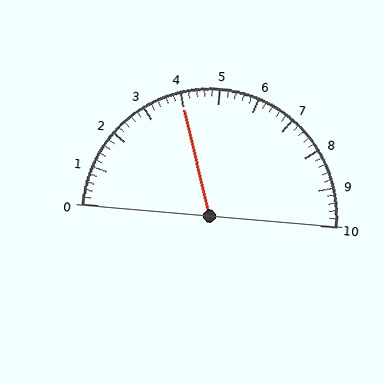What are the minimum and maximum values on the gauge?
The gauge ranges from 0 to 10.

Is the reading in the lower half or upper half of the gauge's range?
The reading is in the lower half of the range (0 to 10).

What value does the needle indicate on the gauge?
The needle indicates approximately 4.0.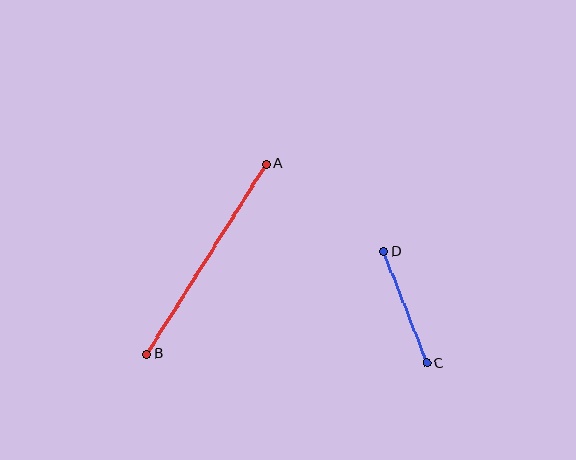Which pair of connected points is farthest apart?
Points A and B are farthest apart.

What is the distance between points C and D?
The distance is approximately 120 pixels.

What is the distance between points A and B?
The distance is approximately 224 pixels.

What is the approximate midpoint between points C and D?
The midpoint is at approximately (405, 307) pixels.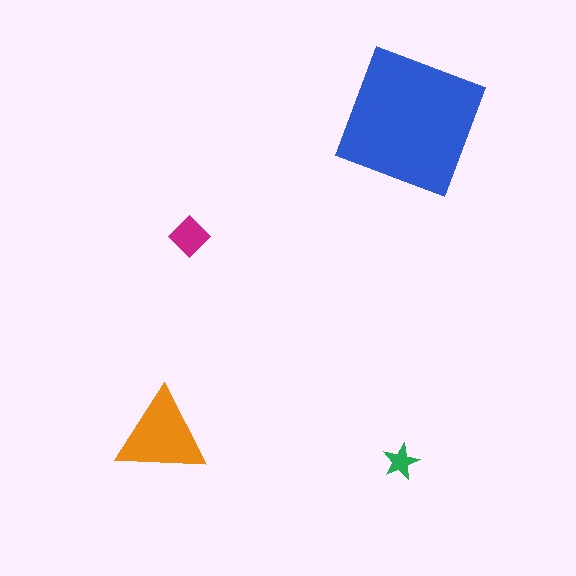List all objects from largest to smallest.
The blue square, the orange triangle, the magenta diamond, the green star.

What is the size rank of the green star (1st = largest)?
4th.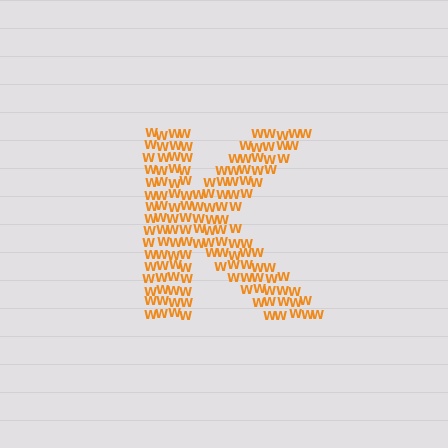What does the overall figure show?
The overall figure shows the letter K.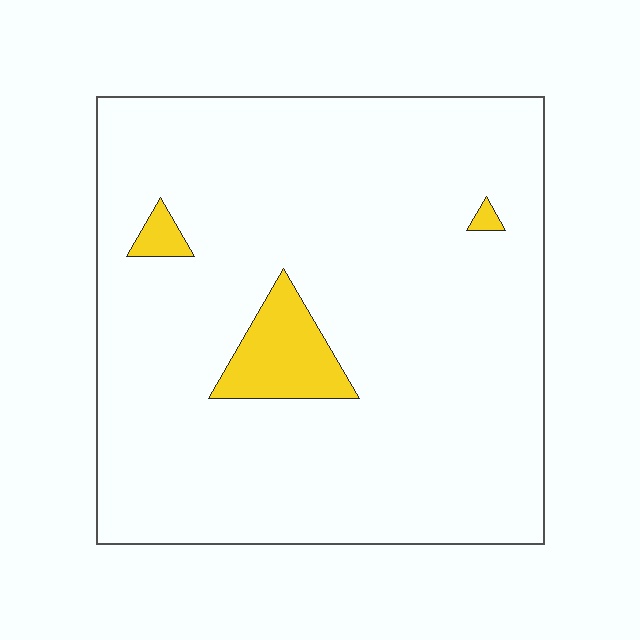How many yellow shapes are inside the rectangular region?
3.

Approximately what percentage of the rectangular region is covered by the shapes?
Approximately 5%.